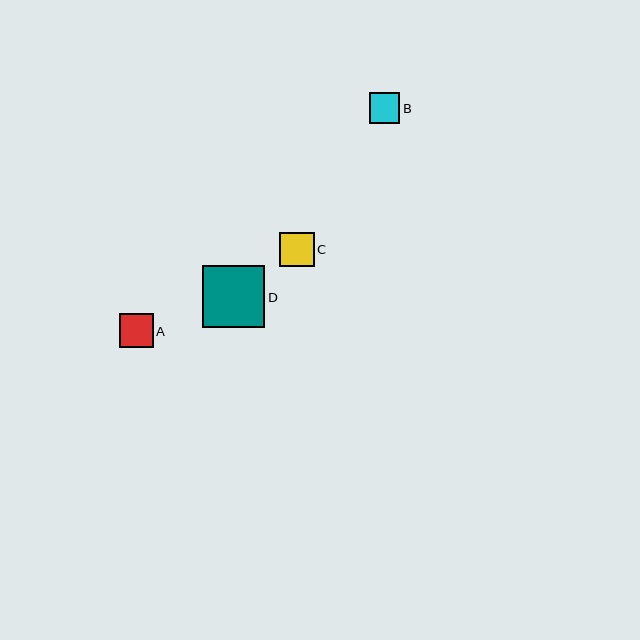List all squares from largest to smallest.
From largest to smallest: D, C, A, B.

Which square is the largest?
Square D is the largest with a size of approximately 62 pixels.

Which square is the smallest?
Square B is the smallest with a size of approximately 30 pixels.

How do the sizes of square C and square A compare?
Square C and square A are approximately the same size.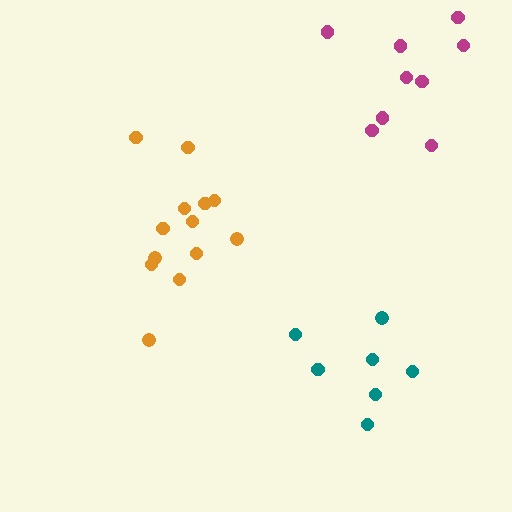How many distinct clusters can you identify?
There are 3 distinct clusters.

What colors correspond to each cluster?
The clusters are colored: orange, teal, magenta.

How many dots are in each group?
Group 1: 13 dots, Group 2: 7 dots, Group 3: 9 dots (29 total).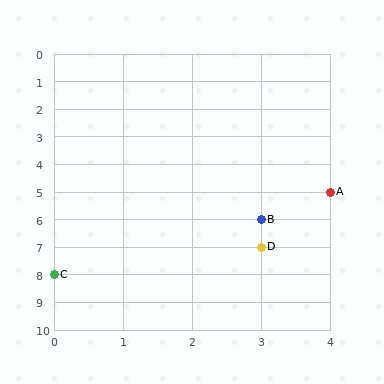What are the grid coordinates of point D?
Point D is at grid coordinates (3, 7).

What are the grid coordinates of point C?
Point C is at grid coordinates (0, 8).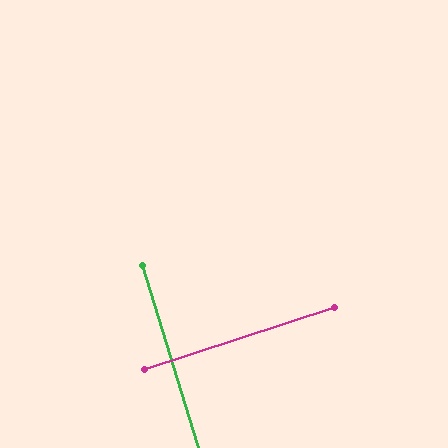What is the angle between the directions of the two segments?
Approximately 89 degrees.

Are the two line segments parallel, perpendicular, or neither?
Perpendicular — they meet at approximately 89°.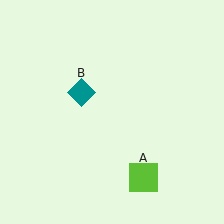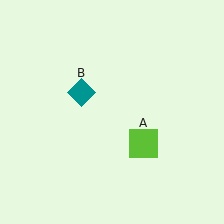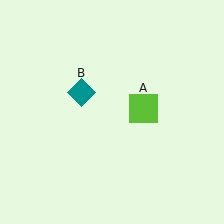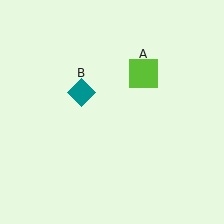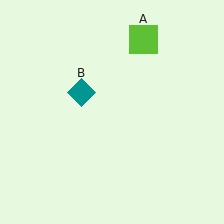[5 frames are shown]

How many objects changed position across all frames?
1 object changed position: lime square (object A).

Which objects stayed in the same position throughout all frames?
Teal diamond (object B) remained stationary.